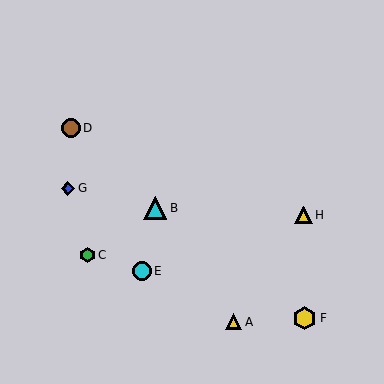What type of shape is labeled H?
Shape H is a yellow triangle.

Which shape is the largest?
The yellow hexagon (labeled F) is the largest.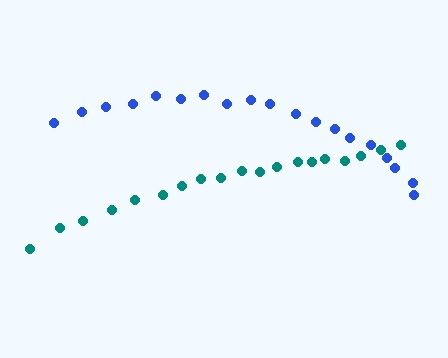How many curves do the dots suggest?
There are 2 distinct paths.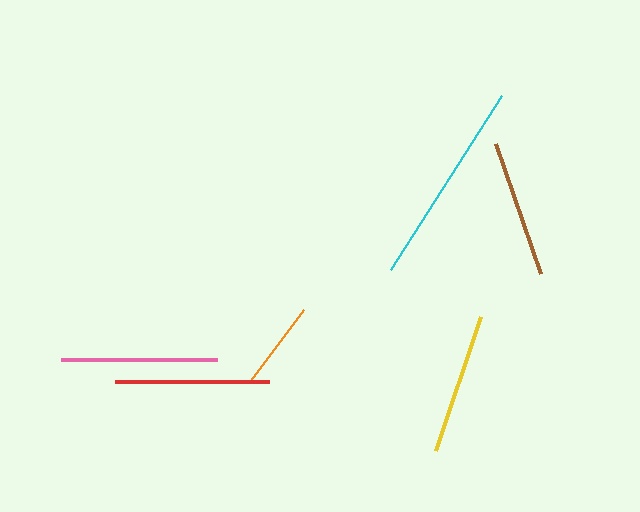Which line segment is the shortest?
The orange line is the shortest at approximately 89 pixels.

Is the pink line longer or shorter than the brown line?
The pink line is longer than the brown line.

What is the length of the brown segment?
The brown segment is approximately 138 pixels long.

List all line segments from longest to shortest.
From longest to shortest: cyan, pink, red, yellow, brown, orange.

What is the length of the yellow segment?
The yellow segment is approximately 141 pixels long.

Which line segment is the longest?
The cyan line is the longest at approximately 207 pixels.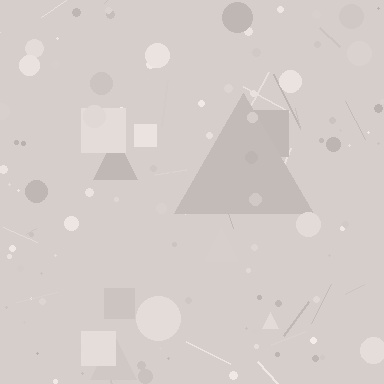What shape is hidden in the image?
A triangle is hidden in the image.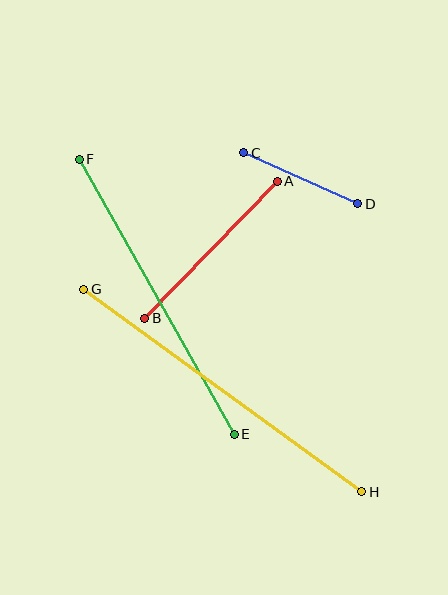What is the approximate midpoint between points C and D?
The midpoint is at approximately (301, 178) pixels.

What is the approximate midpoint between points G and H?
The midpoint is at approximately (223, 390) pixels.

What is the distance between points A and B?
The distance is approximately 190 pixels.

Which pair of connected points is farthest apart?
Points G and H are farthest apart.